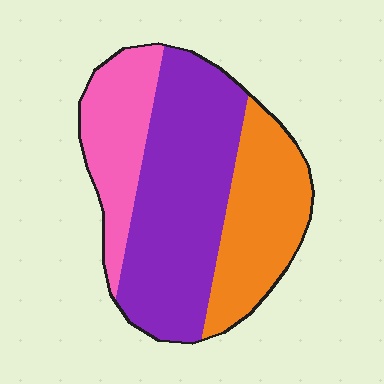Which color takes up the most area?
Purple, at roughly 50%.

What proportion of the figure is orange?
Orange takes up about one quarter (1/4) of the figure.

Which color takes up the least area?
Pink, at roughly 20%.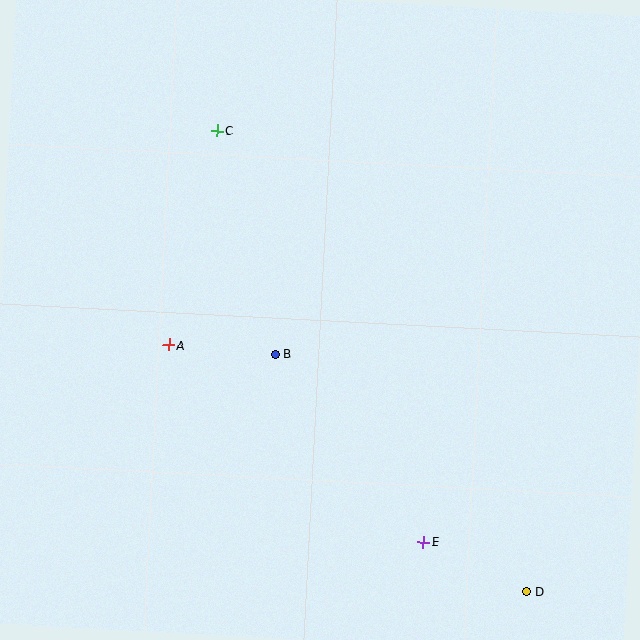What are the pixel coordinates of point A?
Point A is at (169, 345).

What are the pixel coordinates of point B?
Point B is at (276, 354).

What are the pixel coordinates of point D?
Point D is at (527, 591).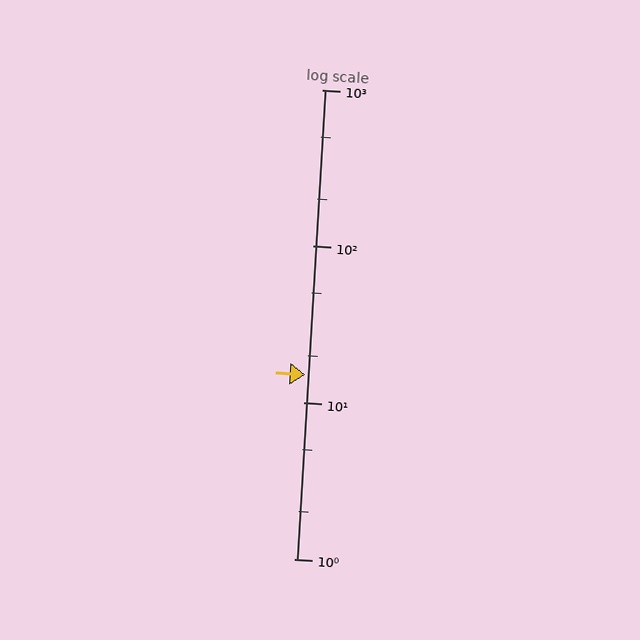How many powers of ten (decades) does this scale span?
The scale spans 3 decades, from 1 to 1000.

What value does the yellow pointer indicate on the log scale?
The pointer indicates approximately 15.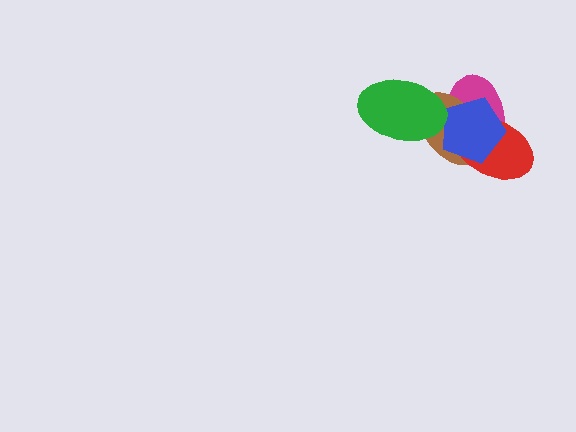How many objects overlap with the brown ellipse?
4 objects overlap with the brown ellipse.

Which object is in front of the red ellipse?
The blue pentagon is in front of the red ellipse.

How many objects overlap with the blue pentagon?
3 objects overlap with the blue pentagon.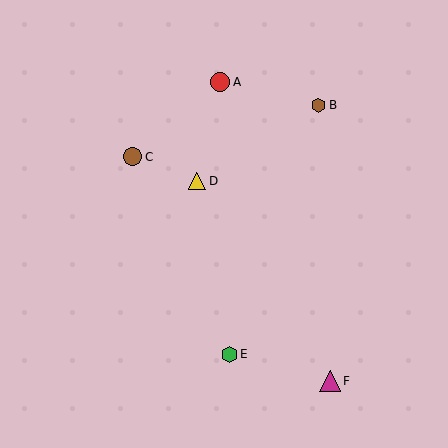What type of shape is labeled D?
Shape D is a yellow triangle.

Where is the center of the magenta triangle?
The center of the magenta triangle is at (330, 381).